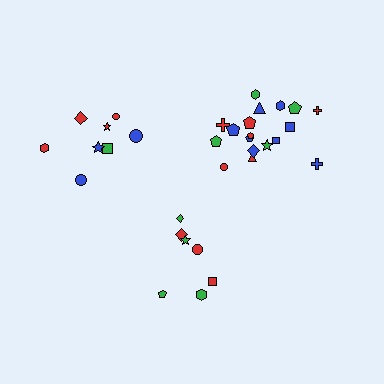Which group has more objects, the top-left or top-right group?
The top-right group.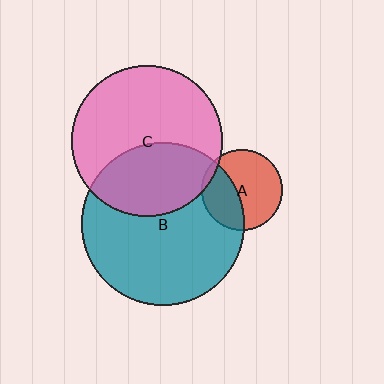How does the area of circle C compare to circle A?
Approximately 3.5 times.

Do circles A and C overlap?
Yes.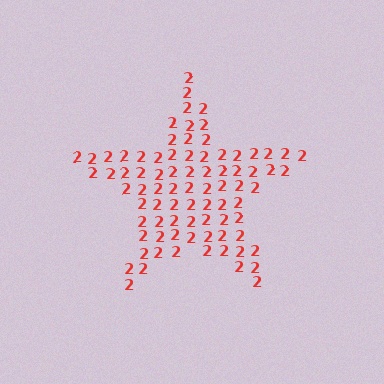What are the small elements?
The small elements are digit 2's.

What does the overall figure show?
The overall figure shows a star.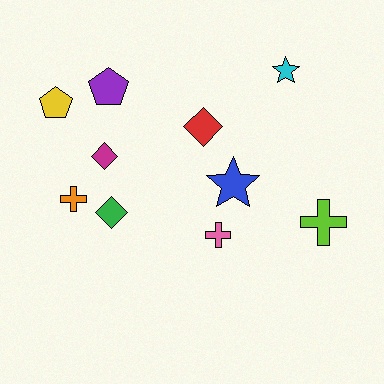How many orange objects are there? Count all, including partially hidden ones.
There is 1 orange object.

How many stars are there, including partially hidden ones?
There are 2 stars.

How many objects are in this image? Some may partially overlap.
There are 10 objects.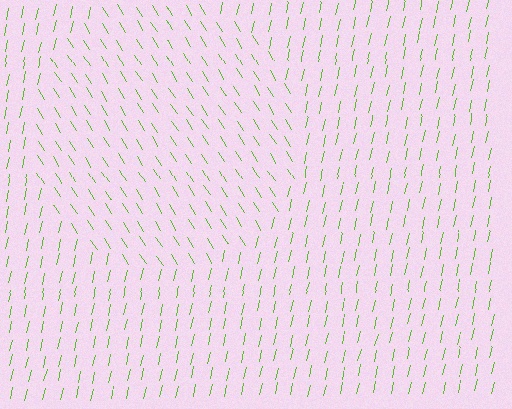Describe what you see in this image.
The image is filled with small lime line segments. A circle region in the image has lines oriented differently from the surrounding lines, creating a visible texture boundary.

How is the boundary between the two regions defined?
The boundary is defined purely by a change in line orientation (approximately 45 degrees difference). All lines are the same color and thickness.